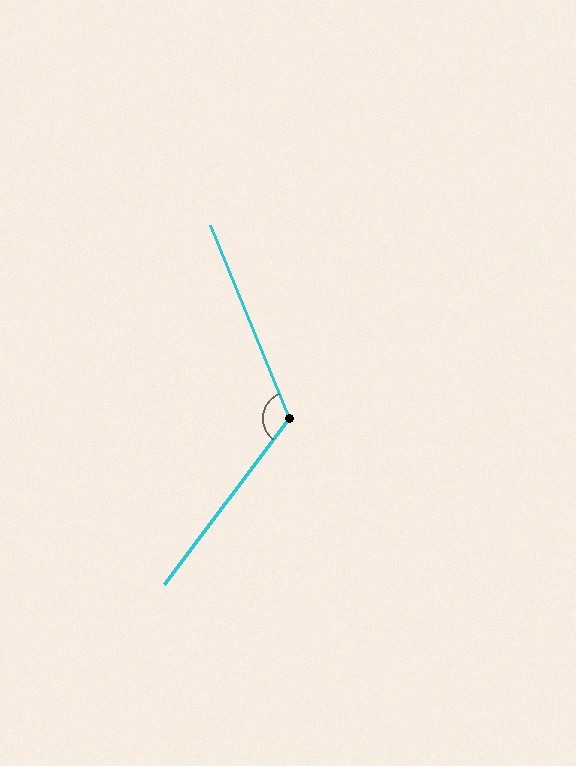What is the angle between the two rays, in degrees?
Approximately 120 degrees.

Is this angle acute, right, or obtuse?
It is obtuse.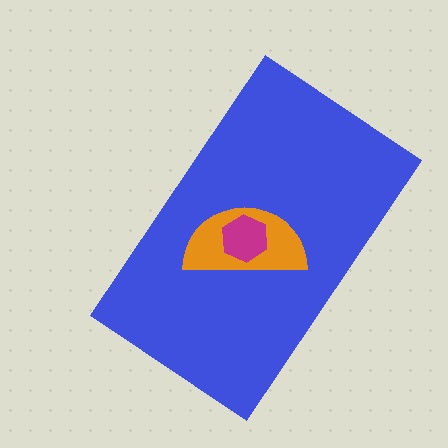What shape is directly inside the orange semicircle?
The magenta hexagon.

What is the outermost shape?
The blue rectangle.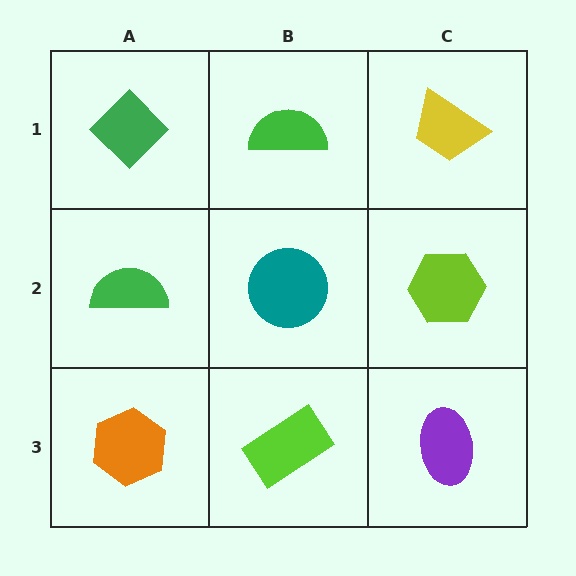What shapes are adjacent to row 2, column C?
A yellow trapezoid (row 1, column C), a purple ellipse (row 3, column C), a teal circle (row 2, column B).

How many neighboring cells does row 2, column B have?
4.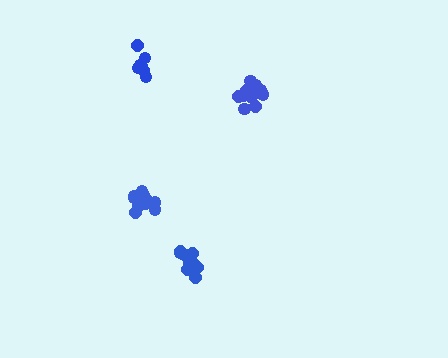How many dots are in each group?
Group 1: 13 dots, Group 2: 13 dots, Group 3: 10 dots, Group 4: 7 dots (43 total).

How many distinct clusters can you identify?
There are 4 distinct clusters.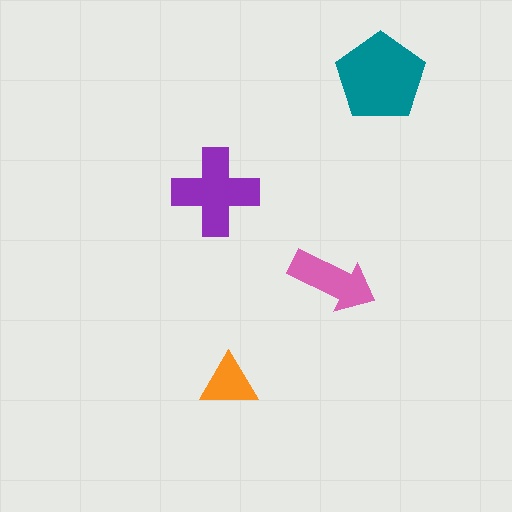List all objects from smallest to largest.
The orange triangle, the pink arrow, the purple cross, the teal pentagon.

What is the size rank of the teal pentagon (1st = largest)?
1st.